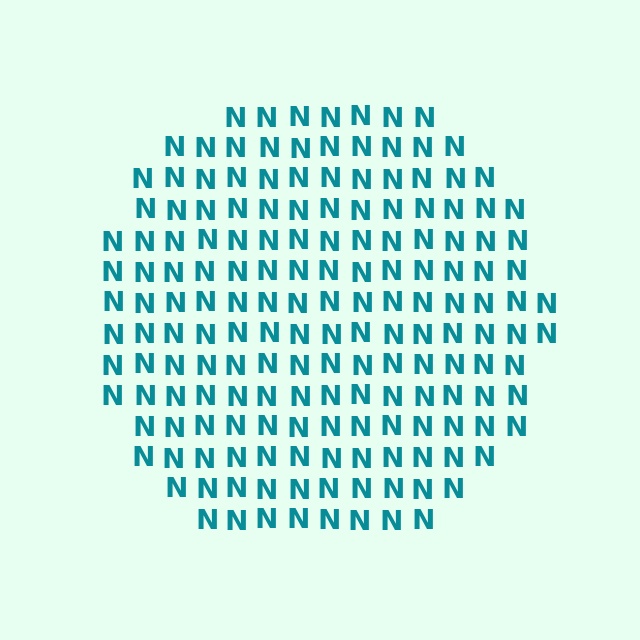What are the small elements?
The small elements are letter N's.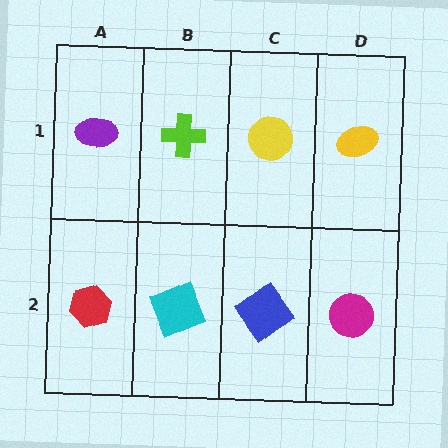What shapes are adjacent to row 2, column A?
A purple ellipse (row 1, column A), a cyan square (row 2, column B).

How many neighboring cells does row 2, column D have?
2.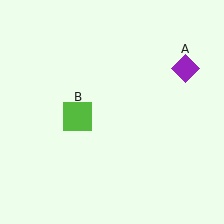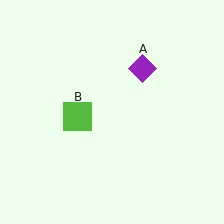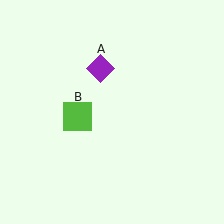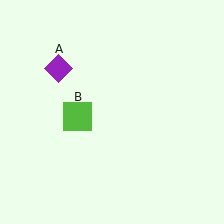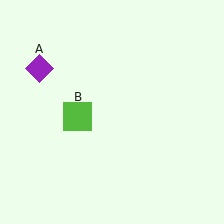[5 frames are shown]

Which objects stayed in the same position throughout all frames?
Lime square (object B) remained stationary.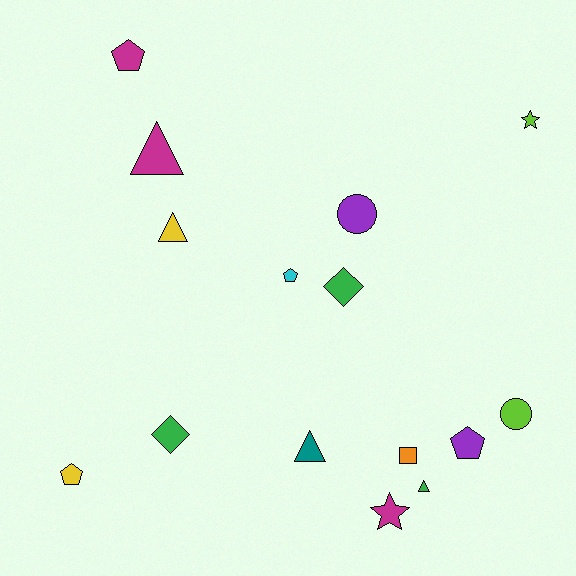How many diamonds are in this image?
There are 2 diamonds.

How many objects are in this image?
There are 15 objects.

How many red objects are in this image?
There are no red objects.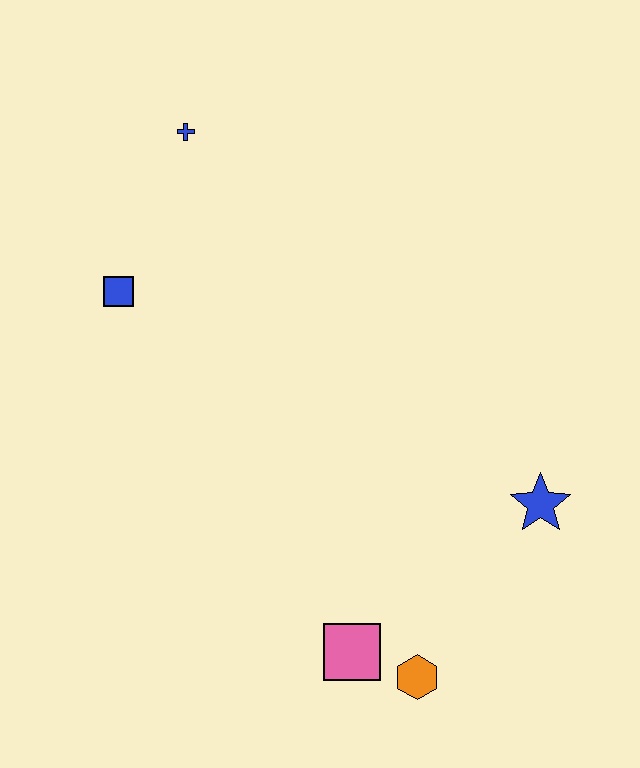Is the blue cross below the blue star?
No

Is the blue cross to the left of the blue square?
No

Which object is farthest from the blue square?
The orange hexagon is farthest from the blue square.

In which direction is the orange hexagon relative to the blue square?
The orange hexagon is below the blue square.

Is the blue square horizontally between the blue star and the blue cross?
No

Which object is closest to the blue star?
The orange hexagon is closest to the blue star.